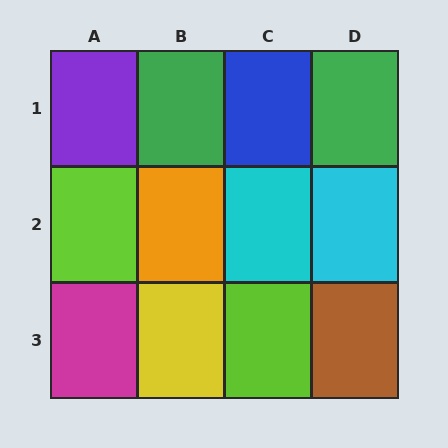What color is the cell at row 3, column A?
Magenta.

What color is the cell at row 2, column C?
Cyan.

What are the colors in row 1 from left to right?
Purple, green, blue, green.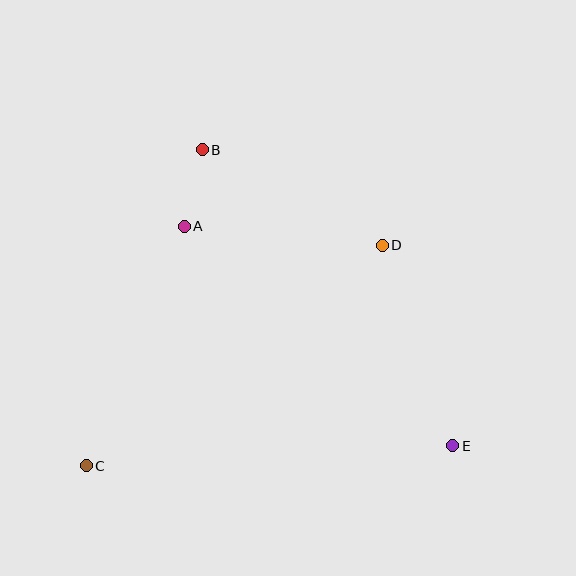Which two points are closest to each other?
Points A and B are closest to each other.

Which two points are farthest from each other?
Points B and E are farthest from each other.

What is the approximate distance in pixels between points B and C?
The distance between B and C is approximately 337 pixels.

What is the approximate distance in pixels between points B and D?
The distance between B and D is approximately 204 pixels.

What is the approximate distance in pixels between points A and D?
The distance between A and D is approximately 199 pixels.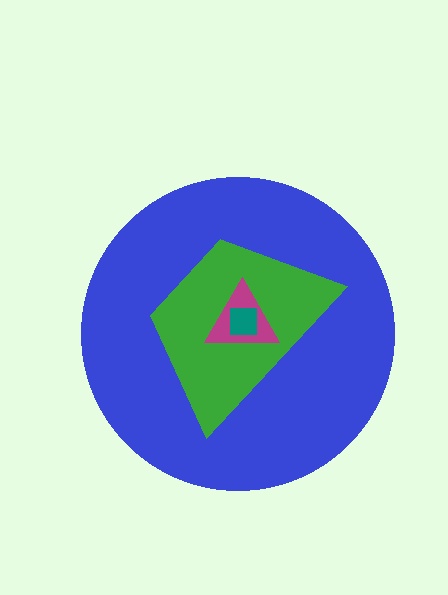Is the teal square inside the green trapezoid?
Yes.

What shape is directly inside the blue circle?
The green trapezoid.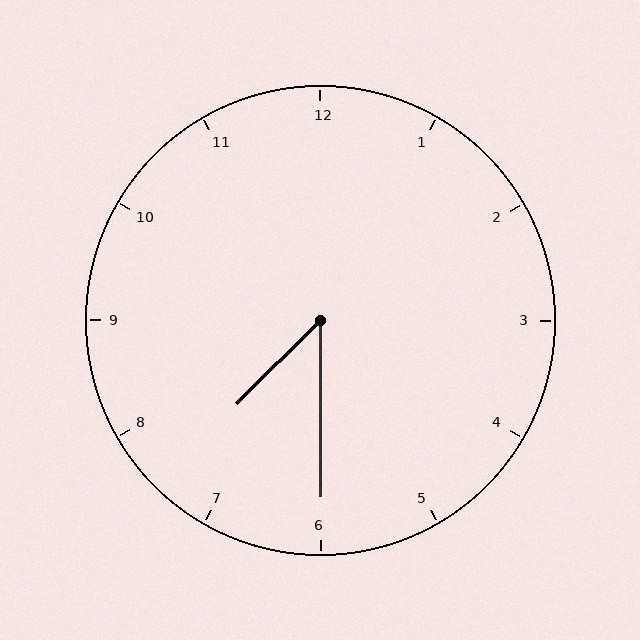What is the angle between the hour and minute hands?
Approximately 45 degrees.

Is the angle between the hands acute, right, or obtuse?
It is acute.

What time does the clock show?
7:30.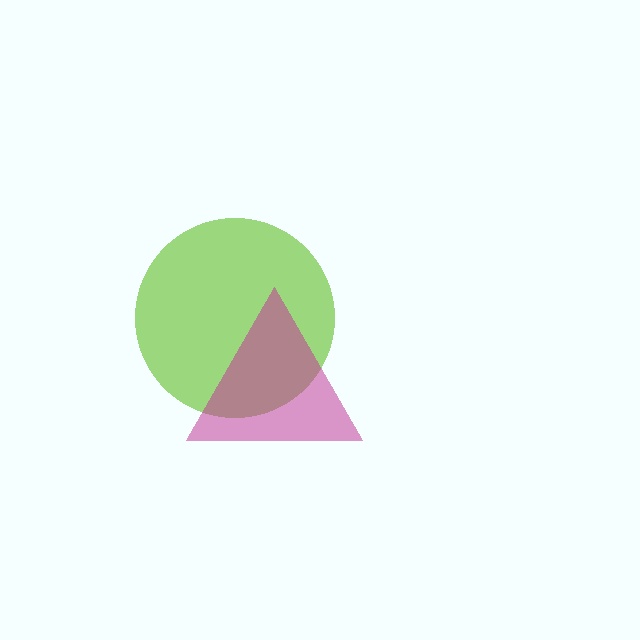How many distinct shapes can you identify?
There are 2 distinct shapes: a lime circle, a magenta triangle.